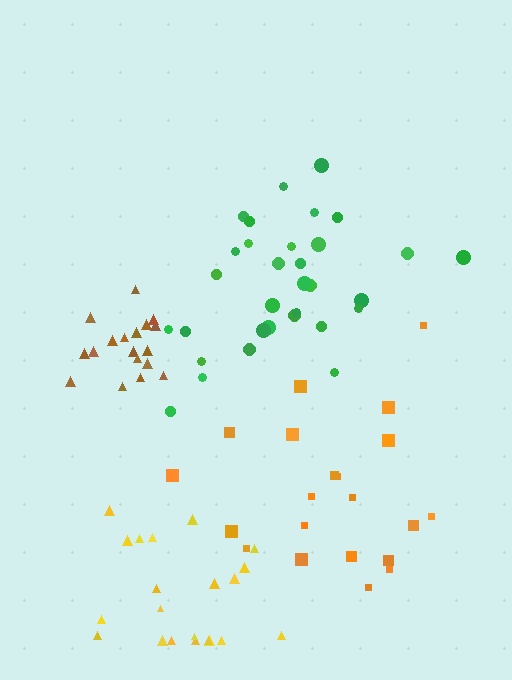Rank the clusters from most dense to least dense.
brown, green, yellow, orange.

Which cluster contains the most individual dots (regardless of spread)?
Green (32).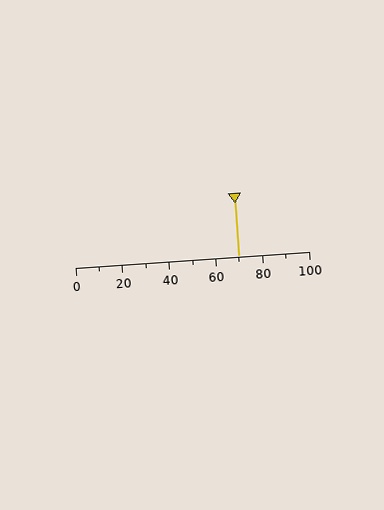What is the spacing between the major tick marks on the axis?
The major ticks are spaced 20 apart.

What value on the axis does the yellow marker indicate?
The marker indicates approximately 70.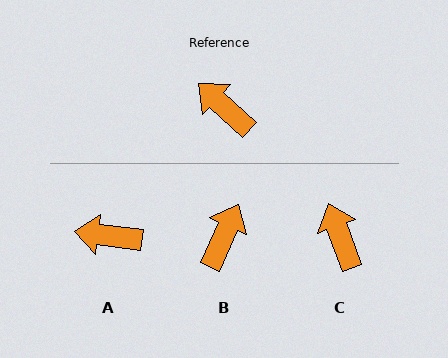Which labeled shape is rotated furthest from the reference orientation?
B, about 71 degrees away.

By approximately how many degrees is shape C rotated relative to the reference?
Approximately 27 degrees clockwise.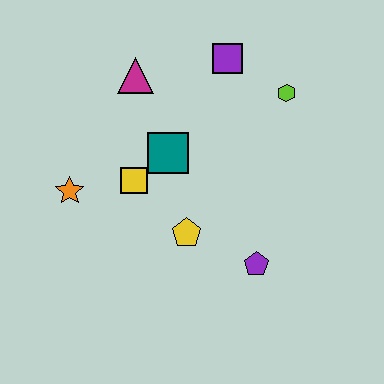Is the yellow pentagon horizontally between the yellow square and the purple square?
Yes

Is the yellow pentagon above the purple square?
No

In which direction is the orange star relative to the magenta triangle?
The orange star is below the magenta triangle.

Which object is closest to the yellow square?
The teal square is closest to the yellow square.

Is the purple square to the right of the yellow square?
Yes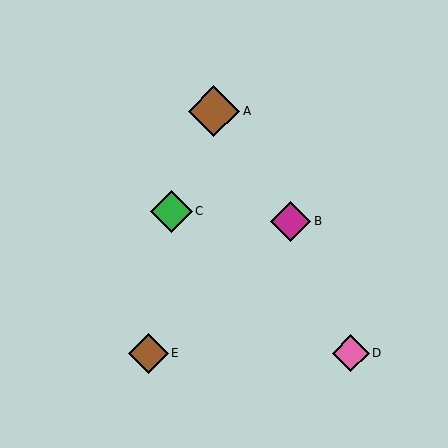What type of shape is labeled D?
Shape D is a pink diamond.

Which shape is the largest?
The brown diamond (labeled A) is the largest.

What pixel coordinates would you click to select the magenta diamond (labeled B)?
Click at (291, 221) to select the magenta diamond B.